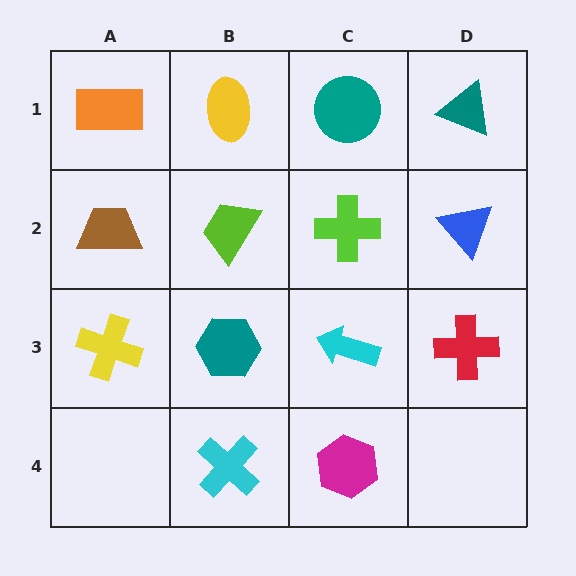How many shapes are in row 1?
4 shapes.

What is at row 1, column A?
An orange rectangle.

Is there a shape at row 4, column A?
No, that cell is empty.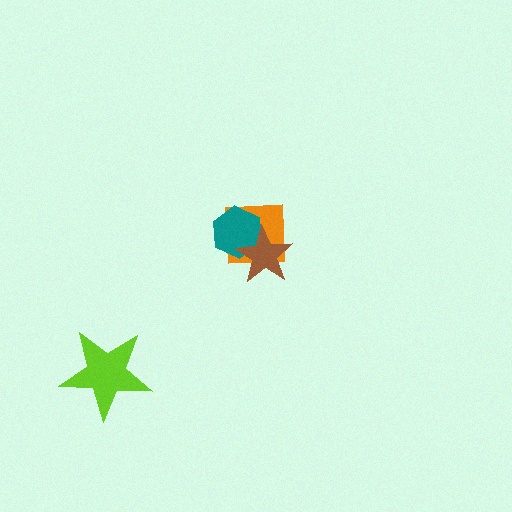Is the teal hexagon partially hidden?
Yes, it is partially covered by another shape.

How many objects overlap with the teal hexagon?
2 objects overlap with the teal hexagon.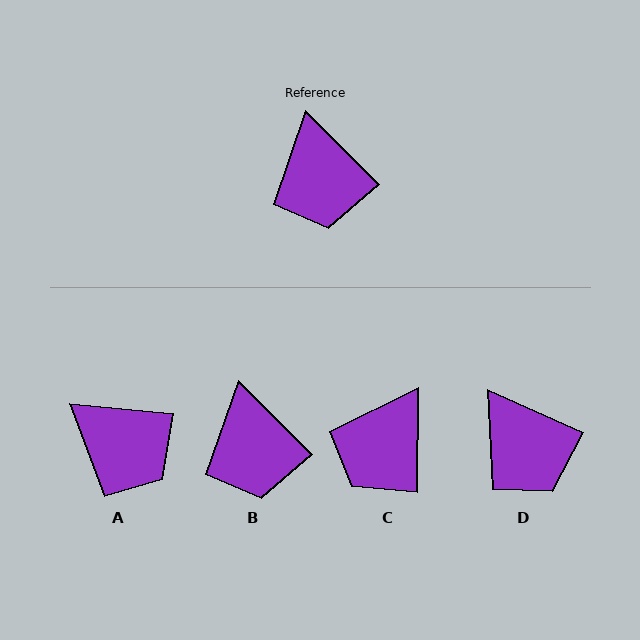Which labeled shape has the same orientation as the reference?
B.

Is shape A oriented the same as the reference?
No, it is off by about 40 degrees.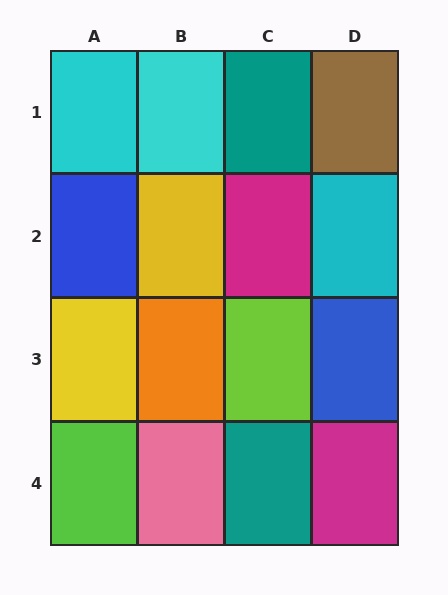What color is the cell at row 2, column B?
Yellow.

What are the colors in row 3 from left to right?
Yellow, orange, lime, blue.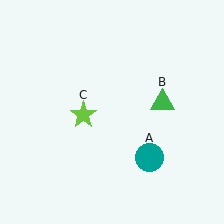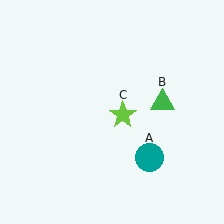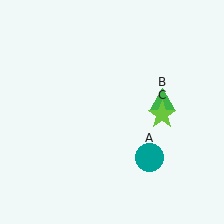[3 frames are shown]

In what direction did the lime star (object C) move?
The lime star (object C) moved right.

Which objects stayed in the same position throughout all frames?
Teal circle (object A) and green triangle (object B) remained stationary.